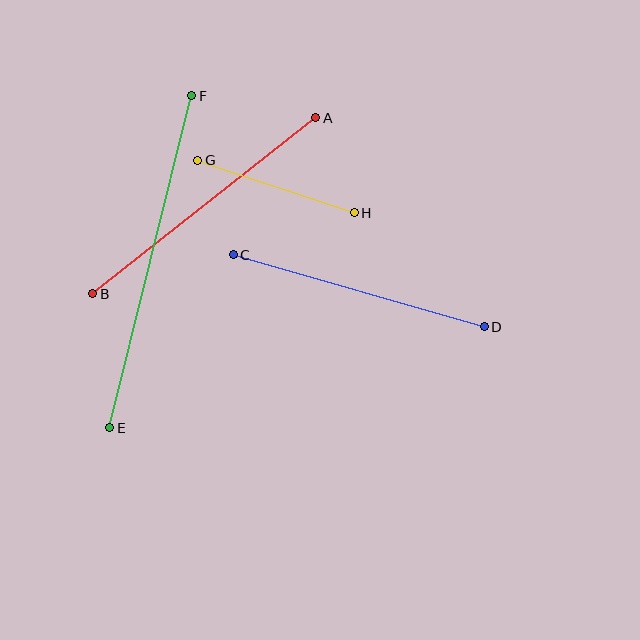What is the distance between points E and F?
The distance is approximately 342 pixels.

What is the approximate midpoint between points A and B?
The midpoint is at approximately (204, 206) pixels.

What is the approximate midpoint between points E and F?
The midpoint is at approximately (151, 262) pixels.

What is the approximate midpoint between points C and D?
The midpoint is at approximately (359, 291) pixels.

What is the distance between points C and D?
The distance is approximately 261 pixels.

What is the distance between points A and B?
The distance is approximately 284 pixels.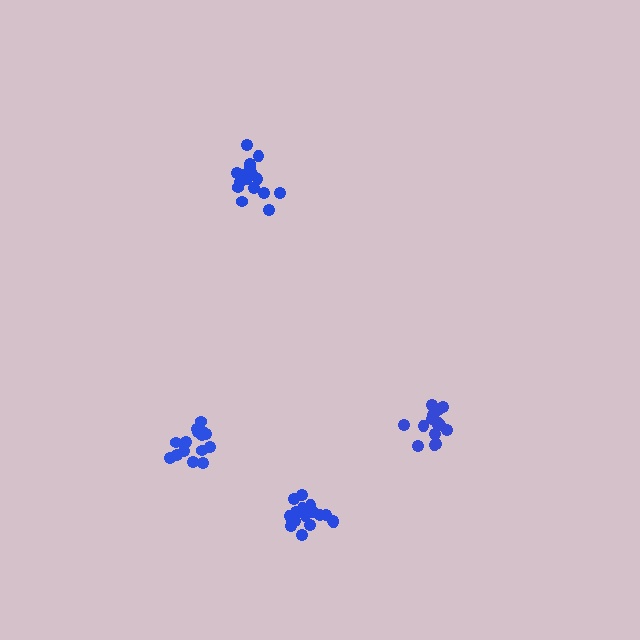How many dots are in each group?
Group 1: 15 dots, Group 2: 16 dots, Group 3: 17 dots, Group 4: 15 dots (63 total).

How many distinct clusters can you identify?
There are 4 distinct clusters.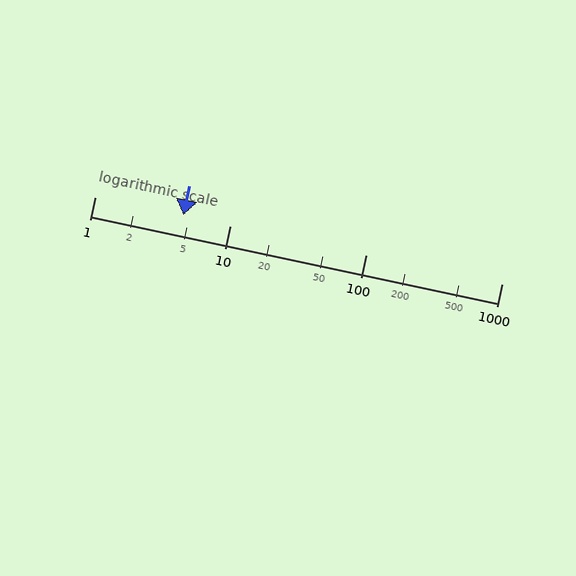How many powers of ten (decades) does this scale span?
The scale spans 3 decades, from 1 to 1000.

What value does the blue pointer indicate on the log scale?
The pointer indicates approximately 4.5.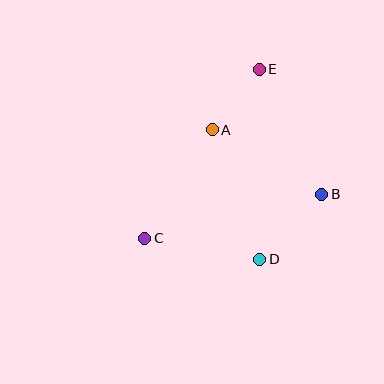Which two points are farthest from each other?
Points C and E are farthest from each other.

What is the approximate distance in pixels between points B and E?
The distance between B and E is approximately 139 pixels.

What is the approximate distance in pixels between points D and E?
The distance between D and E is approximately 190 pixels.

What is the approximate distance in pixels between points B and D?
The distance between B and D is approximately 90 pixels.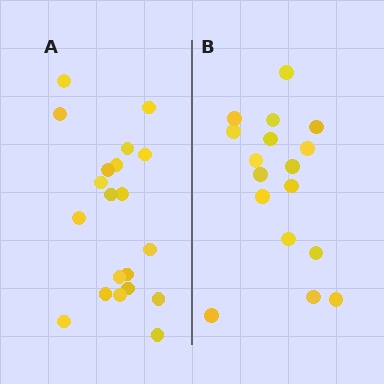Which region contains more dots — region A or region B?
Region A (the left region) has more dots.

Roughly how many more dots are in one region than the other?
Region A has just a few more — roughly 2 or 3 more dots than region B.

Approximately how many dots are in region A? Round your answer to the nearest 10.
About 20 dots.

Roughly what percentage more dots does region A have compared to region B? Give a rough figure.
About 20% more.